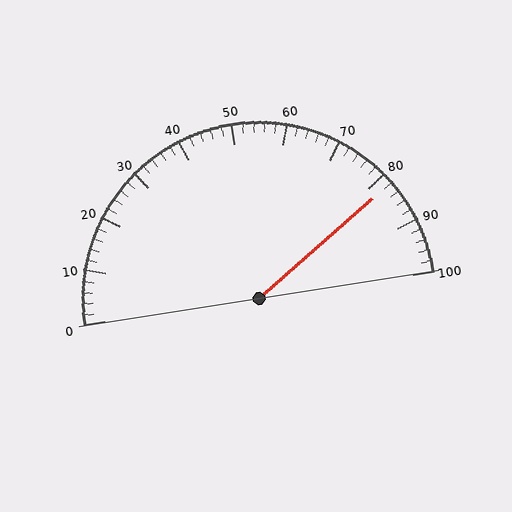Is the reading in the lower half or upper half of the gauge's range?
The reading is in the upper half of the range (0 to 100).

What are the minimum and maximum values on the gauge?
The gauge ranges from 0 to 100.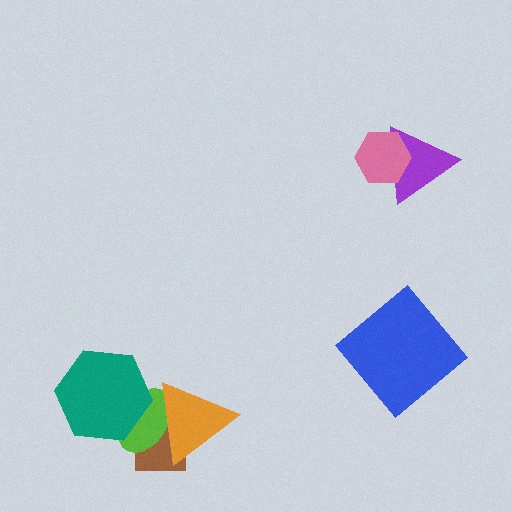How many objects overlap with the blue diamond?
0 objects overlap with the blue diamond.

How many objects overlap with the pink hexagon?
1 object overlaps with the pink hexagon.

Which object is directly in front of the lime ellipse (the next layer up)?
The teal hexagon is directly in front of the lime ellipse.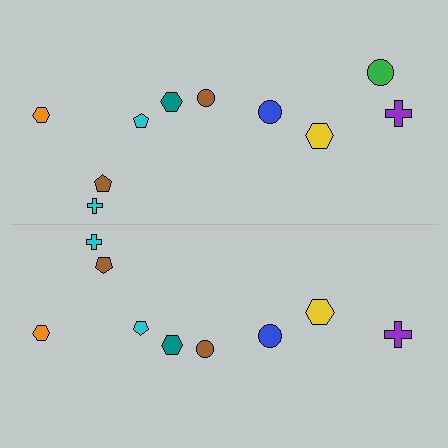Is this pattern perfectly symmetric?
No, the pattern is not perfectly symmetric. A green circle is missing from the bottom side.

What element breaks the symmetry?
A green circle is missing from the bottom side.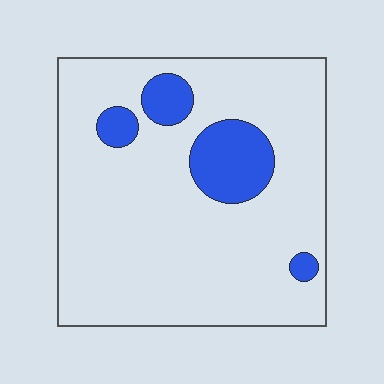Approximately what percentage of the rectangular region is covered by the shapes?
Approximately 15%.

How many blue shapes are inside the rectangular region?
4.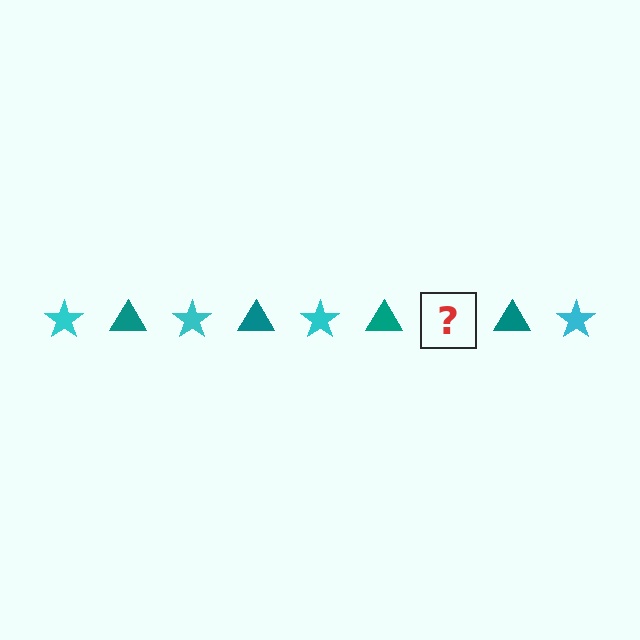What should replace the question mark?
The question mark should be replaced with a cyan star.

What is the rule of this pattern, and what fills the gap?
The rule is that the pattern alternates between cyan star and teal triangle. The gap should be filled with a cyan star.